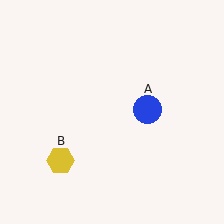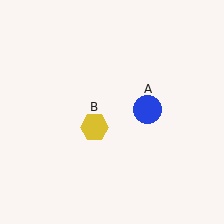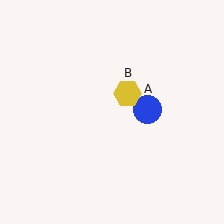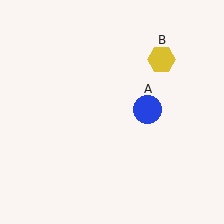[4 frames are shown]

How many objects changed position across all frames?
1 object changed position: yellow hexagon (object B).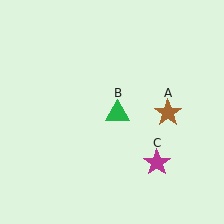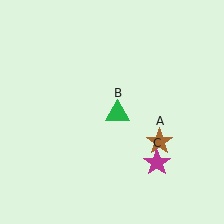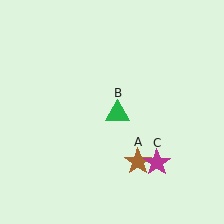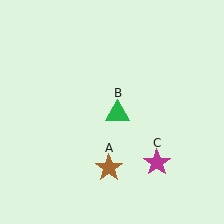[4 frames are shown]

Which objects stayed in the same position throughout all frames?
Green triangle (object B) and magenta star (object C) remained stationary.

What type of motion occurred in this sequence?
The brown star (object A) rotated clockwise around the center of the scene.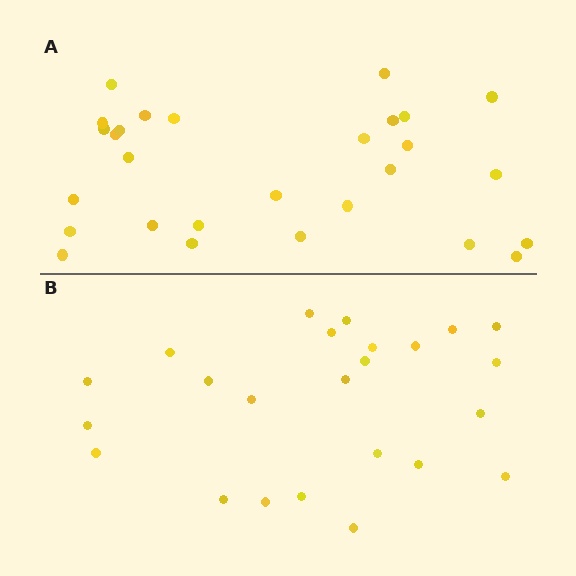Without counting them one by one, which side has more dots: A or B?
Region A (the top region) has more dots.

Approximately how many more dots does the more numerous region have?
Region A has about 4 more dots than region B.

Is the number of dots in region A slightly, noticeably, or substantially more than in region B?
Region A has only slightly more — the two regions are fairly close. The ratio is roughly 1.2 to 1.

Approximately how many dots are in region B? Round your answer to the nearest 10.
About 20 dots. (The exact count is 24, which rounds to 20.)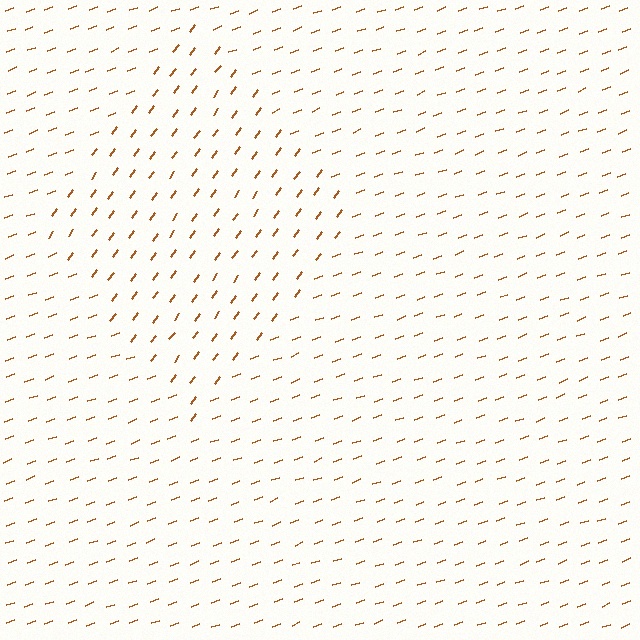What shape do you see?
I see a diamond.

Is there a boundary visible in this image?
Yes, there is a texture boundary formed by a change in line orientation.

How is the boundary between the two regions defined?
The boundary is defined purely by a change in line orientation (approximately 34 degrees difference). All lines are the same color and thickness.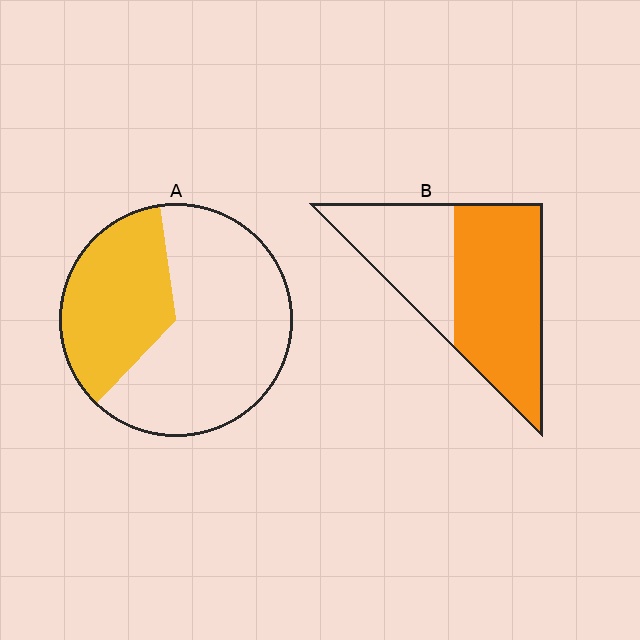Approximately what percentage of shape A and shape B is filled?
A is approximately 35% and B is approximately 60%.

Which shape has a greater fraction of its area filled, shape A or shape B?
Shape B.